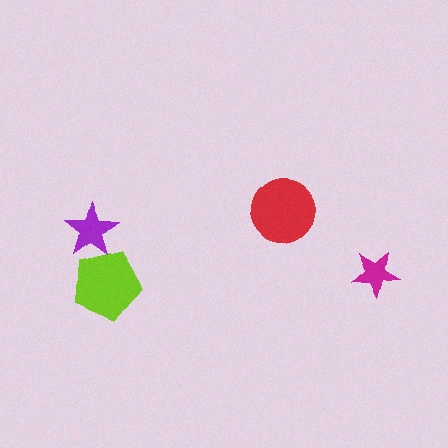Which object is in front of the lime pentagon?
The purple star is in front of the lime pentagon.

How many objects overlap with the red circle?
0 objects overlap with the red circle.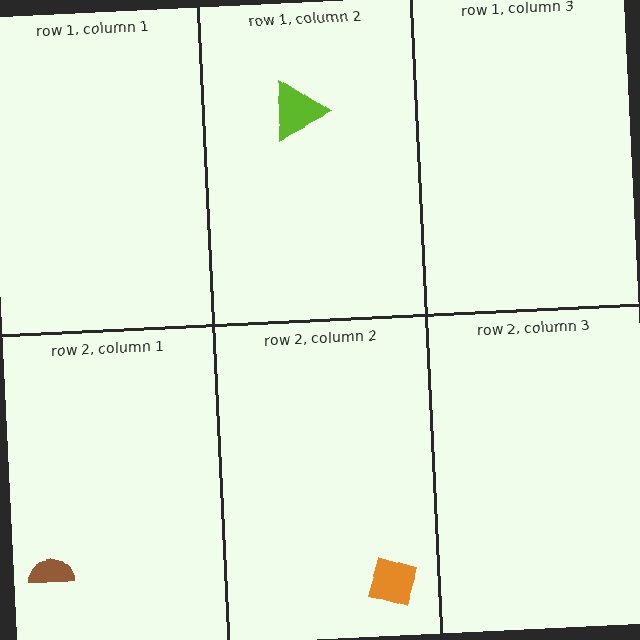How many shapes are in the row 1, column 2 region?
1.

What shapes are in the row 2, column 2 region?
The orange diamond.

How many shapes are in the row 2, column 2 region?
1.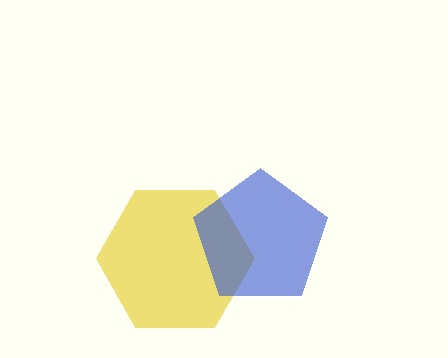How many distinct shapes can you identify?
There are 2 distinct shapes: a yellow hexagon, a blue pentagon.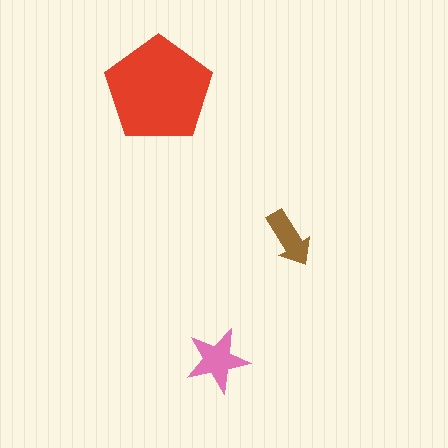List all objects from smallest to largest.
The brown arrow, the pink star, the red pentagon.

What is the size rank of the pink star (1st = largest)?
2nd.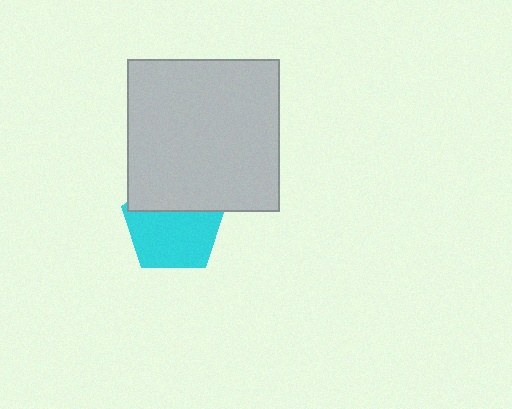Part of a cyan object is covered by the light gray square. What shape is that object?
It is a pentagon.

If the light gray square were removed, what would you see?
You would see the complete cyan pentagon.